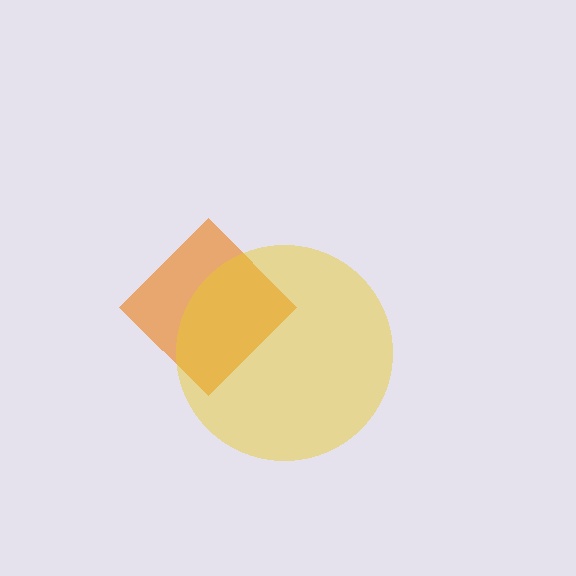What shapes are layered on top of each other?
The layered shapes are: an orange diamond, a yellow circle.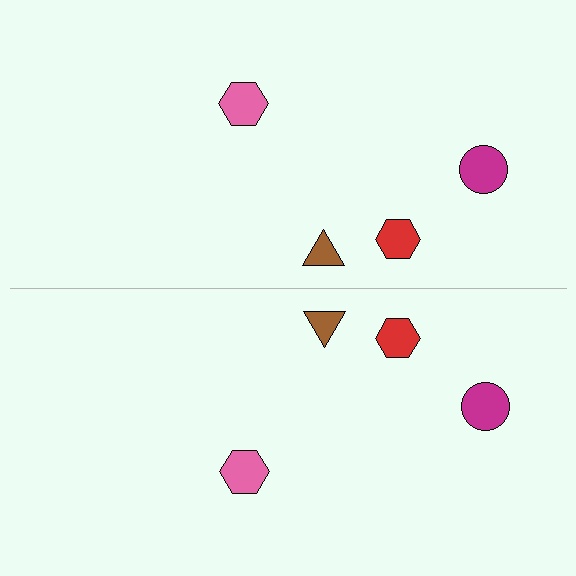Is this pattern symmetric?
Yes, this pattern has bilateral (reflection) symmetry.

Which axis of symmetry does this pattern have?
The pattern has a horizontal axis of symmetry running through the center of the image.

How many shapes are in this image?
There are 8 shapes in this image.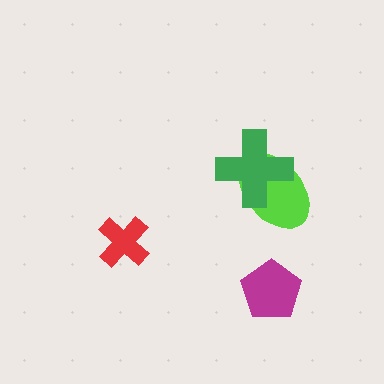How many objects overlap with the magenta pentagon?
0 objects overlap with the magenta pentagon.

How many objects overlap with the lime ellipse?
1 object overlaps with the lime ellipse.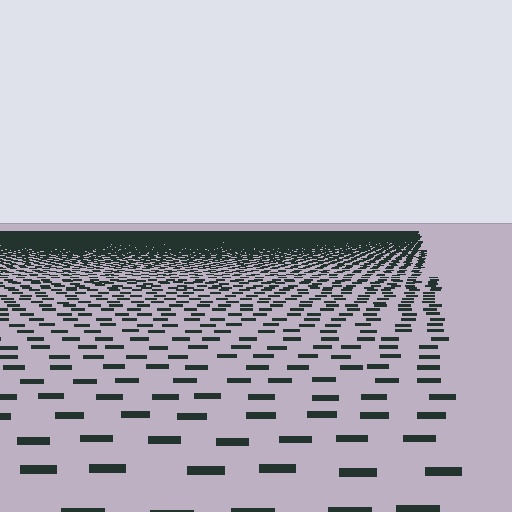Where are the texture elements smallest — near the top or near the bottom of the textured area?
Near the top.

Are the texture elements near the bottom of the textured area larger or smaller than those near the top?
Larger. Near the bottom, elements are closer to the viewer and appear at a bigger on-screen size.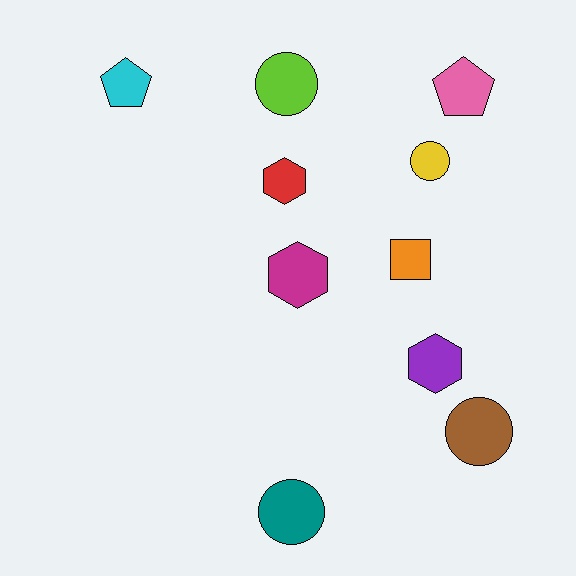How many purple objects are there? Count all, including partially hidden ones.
There is 1 purple object.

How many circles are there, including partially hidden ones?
There are 4 circles.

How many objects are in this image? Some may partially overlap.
There are 10 objects.